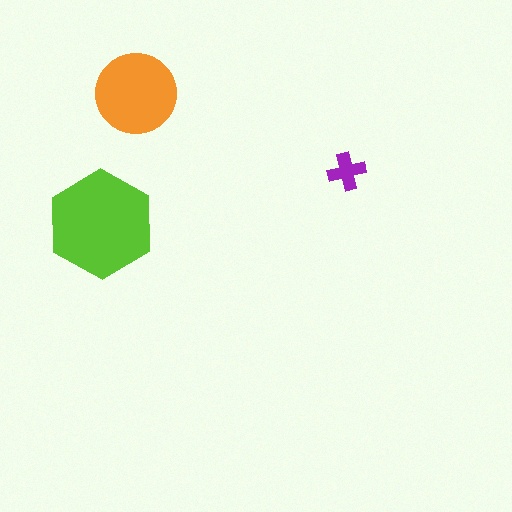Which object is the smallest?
The purple cross.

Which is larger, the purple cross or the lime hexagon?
The lime hexagon.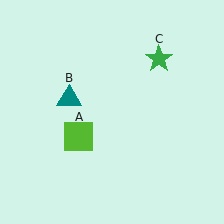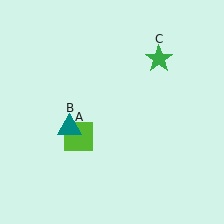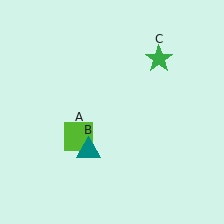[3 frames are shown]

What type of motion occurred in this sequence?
The teal triangle (object B) rotated counterclockwise around the center of the scene.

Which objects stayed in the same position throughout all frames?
Lime square (object A) and green star (object C) remained stationary.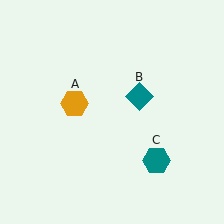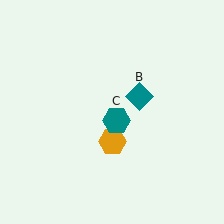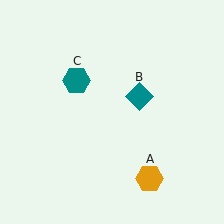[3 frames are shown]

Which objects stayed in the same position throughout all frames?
Teal diamond (object B) remained stationary.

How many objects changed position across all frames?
2 objects changed position: orange hexagon (object A), teal hexagon (object C).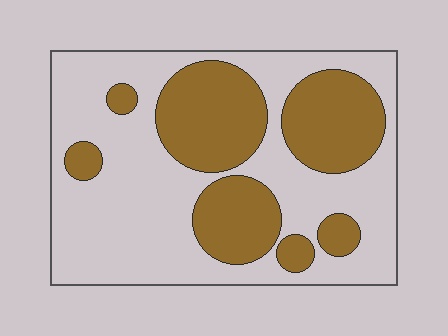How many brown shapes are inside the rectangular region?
7.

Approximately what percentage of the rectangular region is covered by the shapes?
Approximately 35%.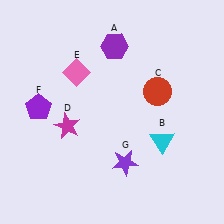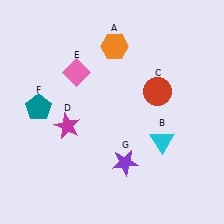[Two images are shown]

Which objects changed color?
A changed from purple to orange. F changed from purple to teal.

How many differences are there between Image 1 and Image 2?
There are 2 differences between the two images.